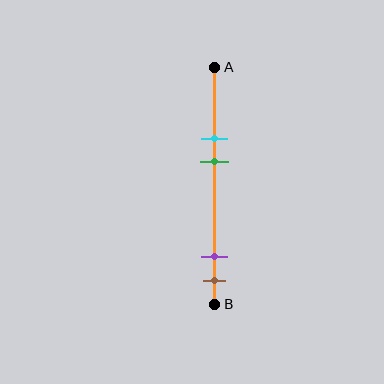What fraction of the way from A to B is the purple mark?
The purple mark is approximately 80% (0.8) of the way from A to B.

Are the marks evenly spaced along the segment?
No, the marks are not evenly spaced.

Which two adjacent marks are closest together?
The purple and brown marks are the closest adjacent pair.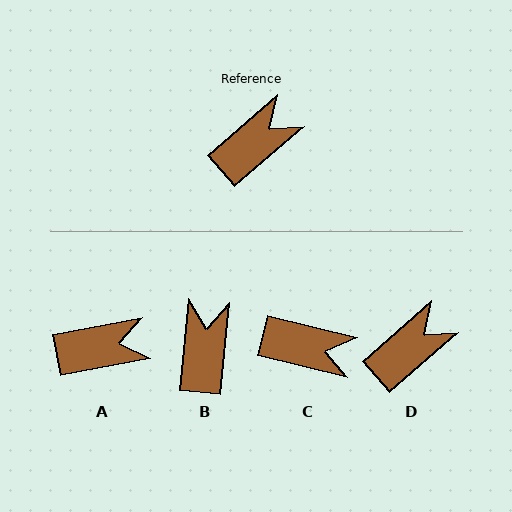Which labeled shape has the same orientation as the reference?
D.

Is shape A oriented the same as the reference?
No, it is off by about 30 degrees.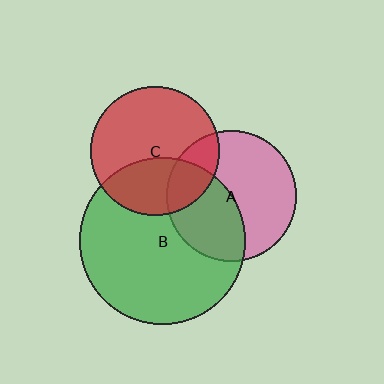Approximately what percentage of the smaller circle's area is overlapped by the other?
Approximately 35%.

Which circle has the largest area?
Circle B (green).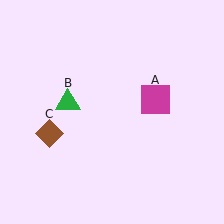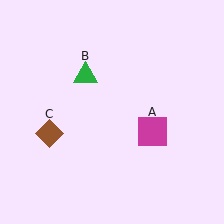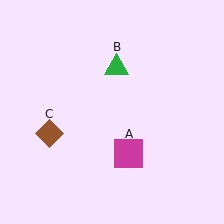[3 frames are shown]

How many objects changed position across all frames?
2 objects changed position: magenta square (object A), green triangle (object B).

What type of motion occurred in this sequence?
The magenta square (object A), green triangle (object B) rotated clockwise around the center of the scene.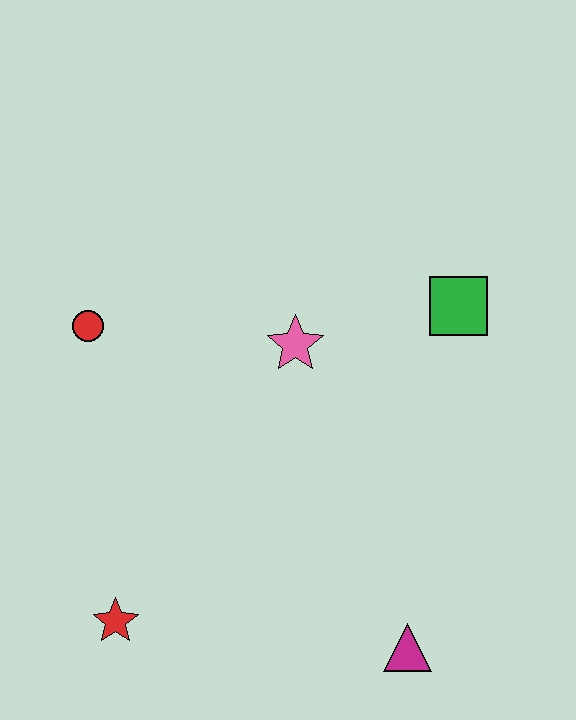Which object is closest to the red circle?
The pink star is closest to the red circle.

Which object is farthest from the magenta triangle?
The red circle is farthest from the magenta triangle.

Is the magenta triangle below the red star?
Yes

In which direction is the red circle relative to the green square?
The red circle is to the left of the green square.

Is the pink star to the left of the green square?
Yes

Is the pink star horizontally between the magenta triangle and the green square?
No